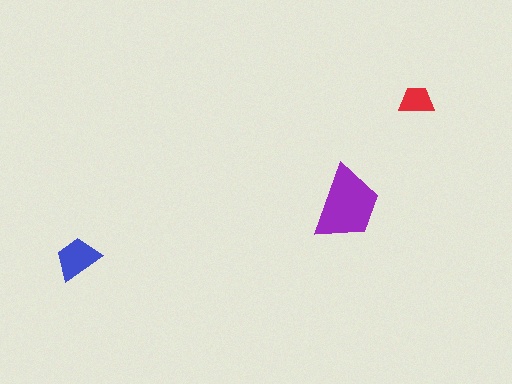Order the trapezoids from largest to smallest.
the purple one, the blue one, the red one.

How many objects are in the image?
There are 3 objects in the image.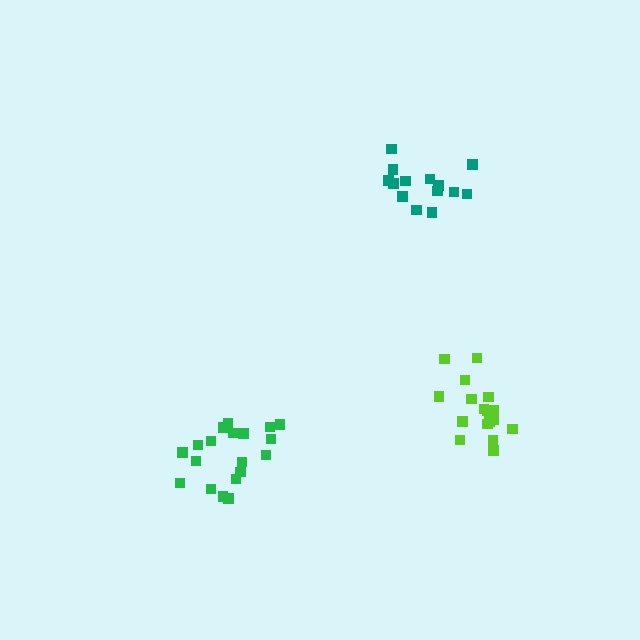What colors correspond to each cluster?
The clusters are colored: teal, green, lime.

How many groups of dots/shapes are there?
There are 3 groups.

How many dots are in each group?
Group 1: 14 dots, Group 2: 19 dots, Group 3: 17 dots (50 total).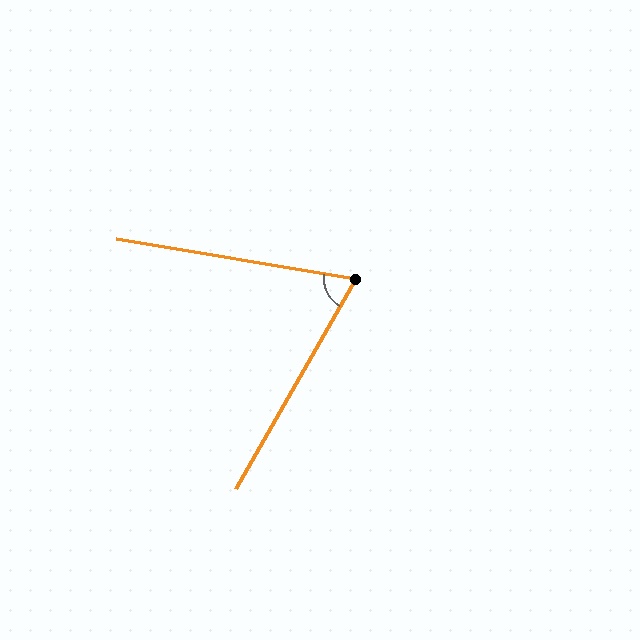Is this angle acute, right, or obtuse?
It is acute.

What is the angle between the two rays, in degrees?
Approximately 70 degrees.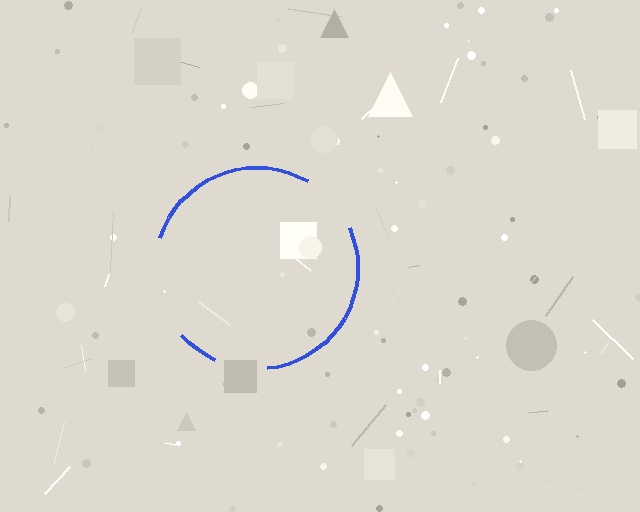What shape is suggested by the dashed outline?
The dashed outline suggests a circle.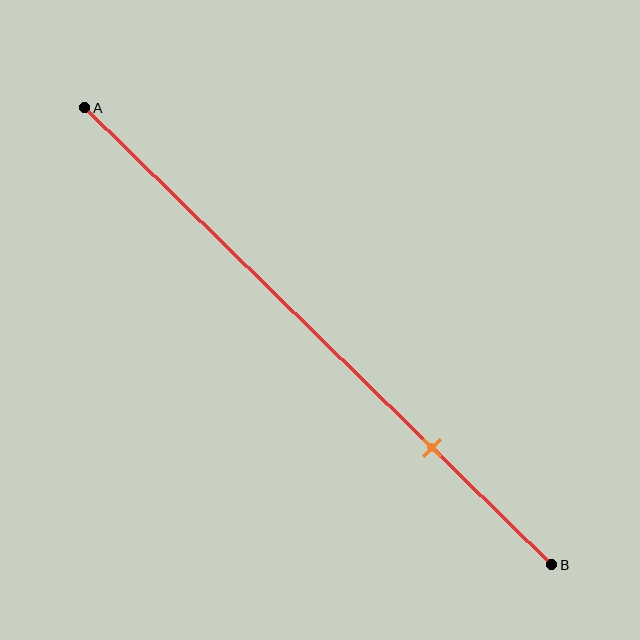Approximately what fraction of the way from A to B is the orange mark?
The orange mark is approximately 75% of the way from A to B.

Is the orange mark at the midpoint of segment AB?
No, the mark is at about 75% from A, not at the 50% midpoint.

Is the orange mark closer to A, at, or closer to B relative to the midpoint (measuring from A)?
The orange mark is closer to point B than the midpoint of segment AB.